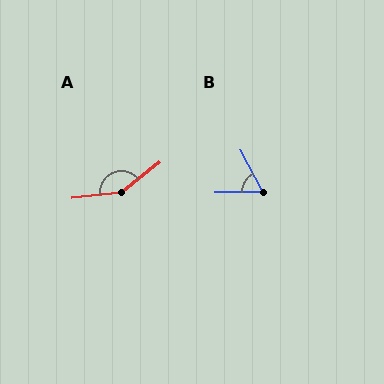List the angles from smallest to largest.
B (63°), A (149°).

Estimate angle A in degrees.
Approximately 149 degrees.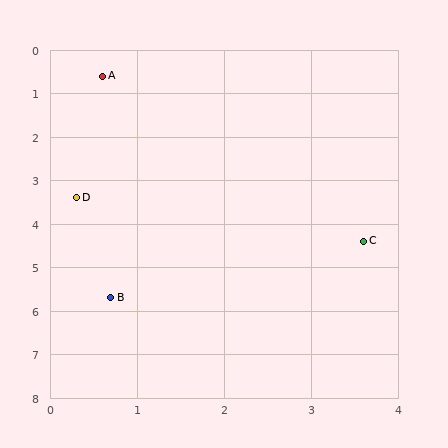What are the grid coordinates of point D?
Point D is at approximately (0.3, 3.4).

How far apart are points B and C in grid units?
Points B and C are about 3.2 grid units apart.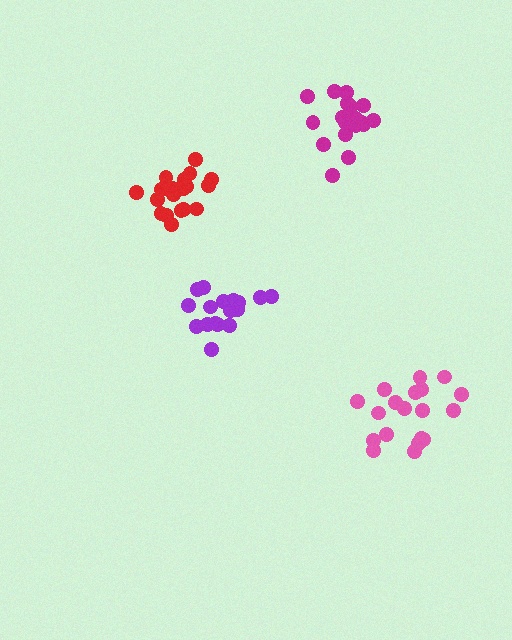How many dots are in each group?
Group 1: 19 dots, Group 2: 17 dots, Group 3: 20 dots, Group 4: 18 dots (74 total).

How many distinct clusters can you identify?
There are 4 distinct clusters.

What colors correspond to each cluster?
The clusters are colored: pink, purple, red, magenta.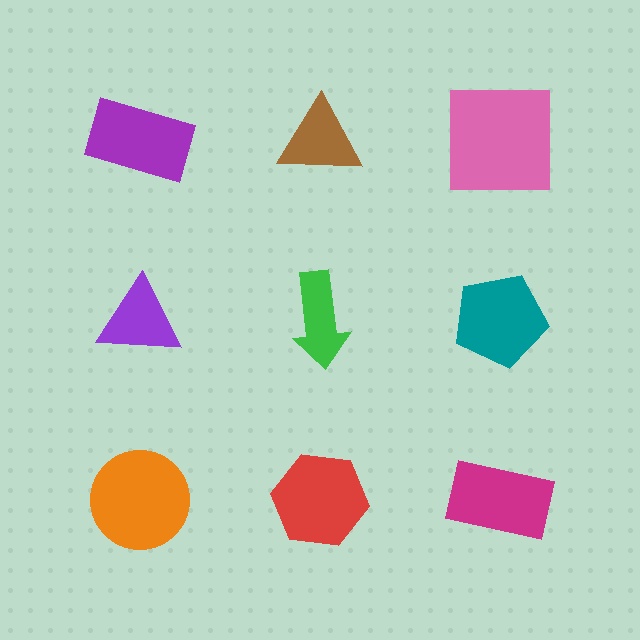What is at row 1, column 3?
A pink square.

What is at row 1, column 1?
A purple rectangle.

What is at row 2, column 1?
A purple triangle.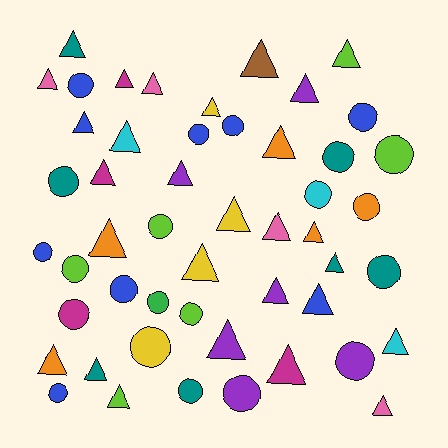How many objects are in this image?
There are 50 objects.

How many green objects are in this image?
There is 1 green object.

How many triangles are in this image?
There are 28 triangles.